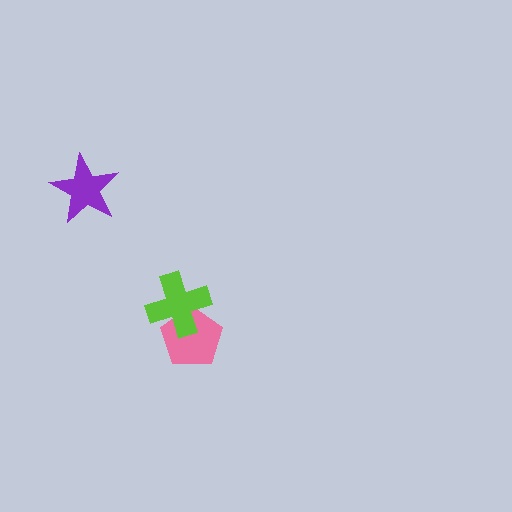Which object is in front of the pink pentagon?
The lime cross is in front of the pink pentagon.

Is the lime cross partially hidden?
No, no other shape covers it.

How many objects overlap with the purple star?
0 objects overlap with the purple star.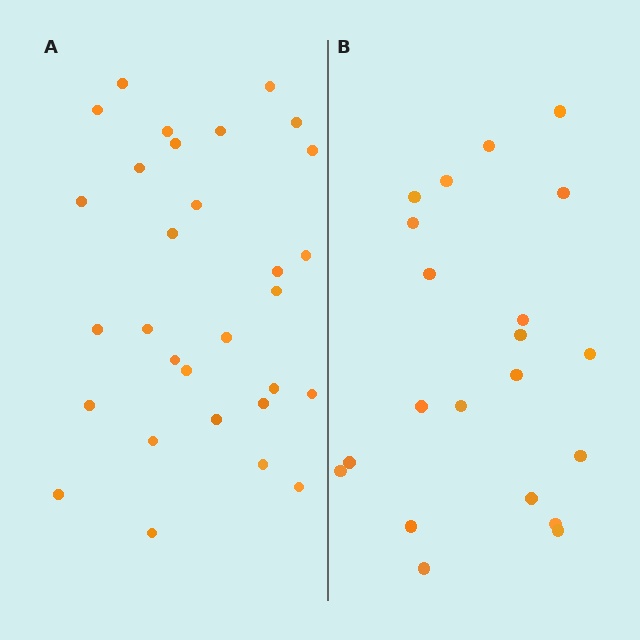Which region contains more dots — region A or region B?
Region A (the left region) has more dots.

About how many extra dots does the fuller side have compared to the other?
Region A has roughly 8 or so more dots than region B.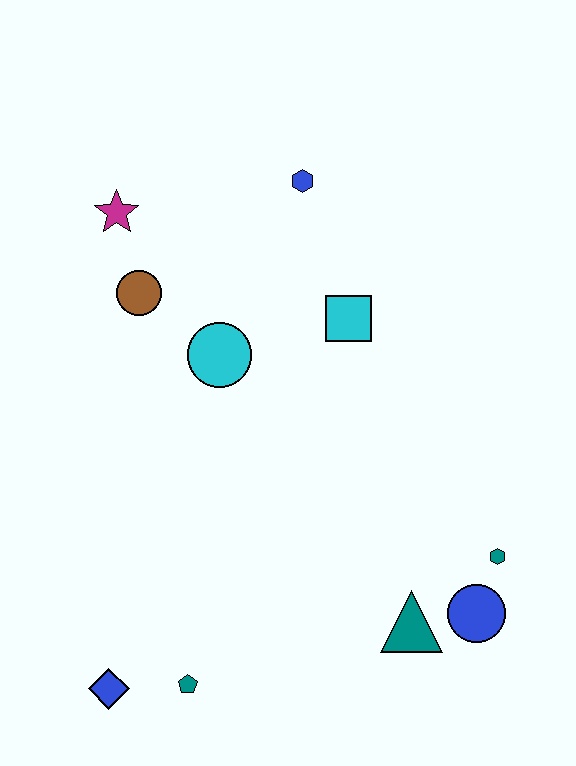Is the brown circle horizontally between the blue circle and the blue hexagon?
No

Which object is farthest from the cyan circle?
The blue circle is farthest from the cyan circle.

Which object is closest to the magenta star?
The brown circle is closest to the magenta star.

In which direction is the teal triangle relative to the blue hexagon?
The teal triangle is below the blue hexagon.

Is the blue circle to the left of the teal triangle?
No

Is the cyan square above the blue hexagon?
No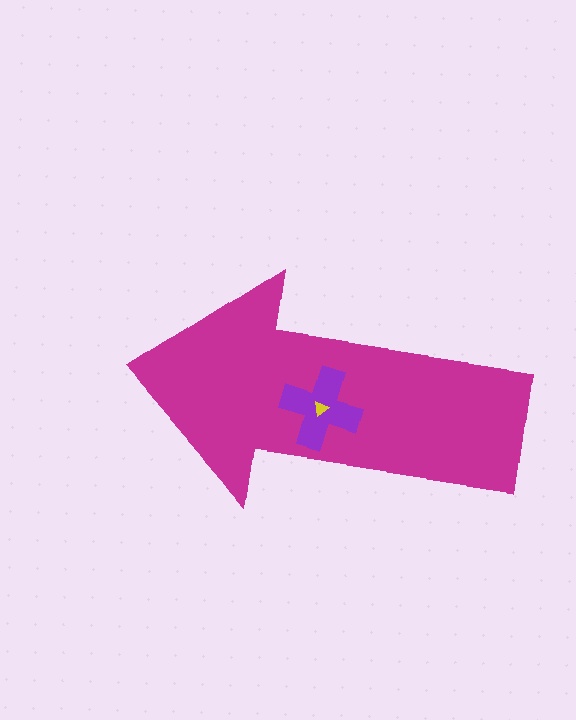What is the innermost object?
The yellow triangle.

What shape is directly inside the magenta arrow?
The purple cross.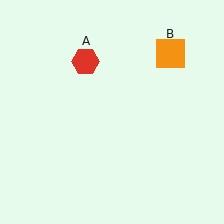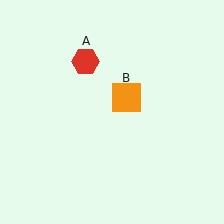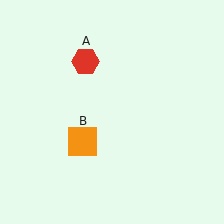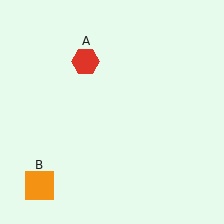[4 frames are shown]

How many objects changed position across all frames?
1 object changed position: orange square (object B).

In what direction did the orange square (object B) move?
The orange square (object B) moved down and to the left.